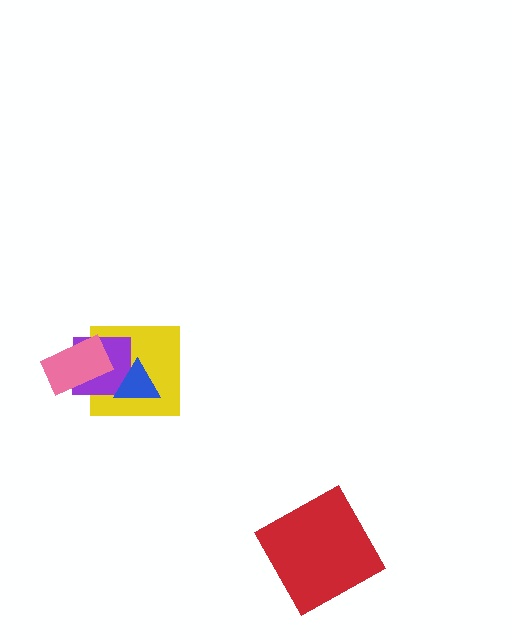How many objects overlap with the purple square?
3 objects overlap with the purple square.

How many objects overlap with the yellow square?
3 objects overlap with the yellow square.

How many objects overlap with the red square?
0 objects overlap with the red square.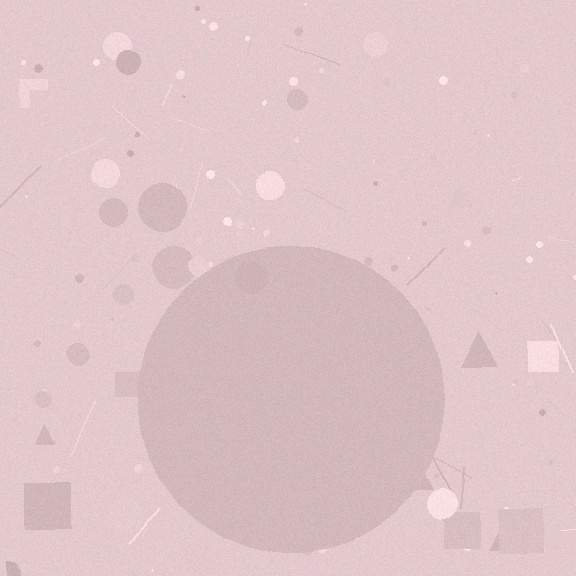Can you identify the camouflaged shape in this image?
The camouflaged shape is a circle.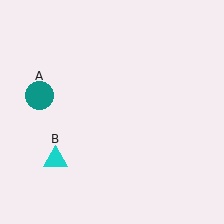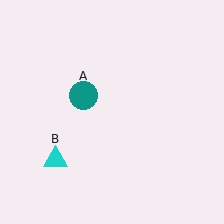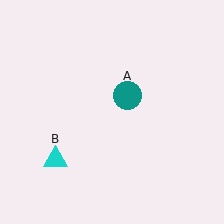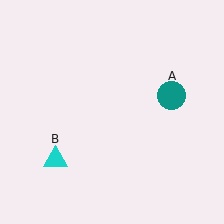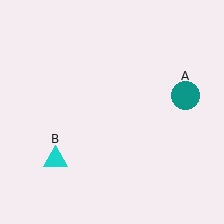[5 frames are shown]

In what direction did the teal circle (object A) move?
The teal circle (object A) moved right.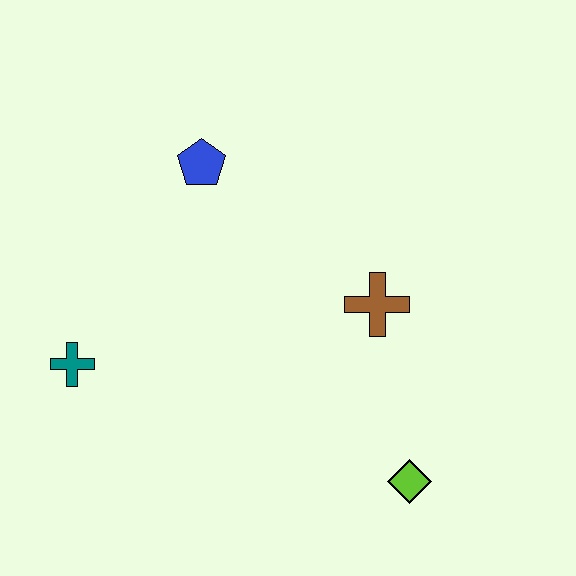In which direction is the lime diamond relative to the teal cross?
The lime diamond is to the right of the teal cross.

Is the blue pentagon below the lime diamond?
No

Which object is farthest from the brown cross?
The teal cross is farthest from the brown cross.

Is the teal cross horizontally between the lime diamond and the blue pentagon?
No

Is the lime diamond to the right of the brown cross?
Yes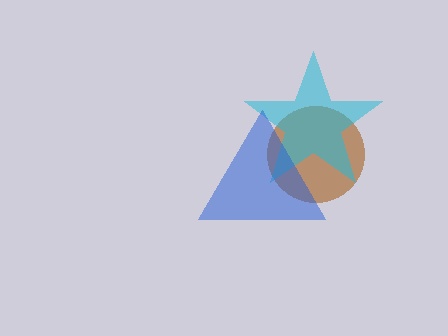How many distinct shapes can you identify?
There are 3 distinct shapes: a brown circle, a cyan star, a blue triangle.